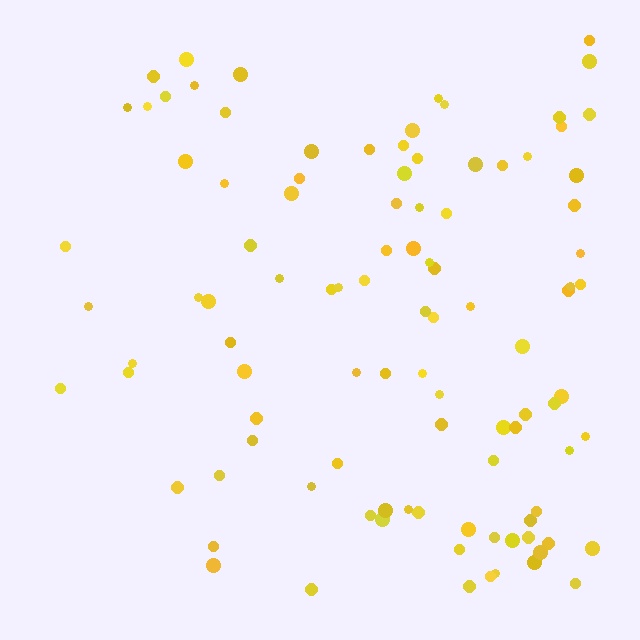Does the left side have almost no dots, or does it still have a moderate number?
Still a moderate number, just noticeably fewer than the right.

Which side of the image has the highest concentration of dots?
The right.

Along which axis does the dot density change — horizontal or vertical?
Horizontal.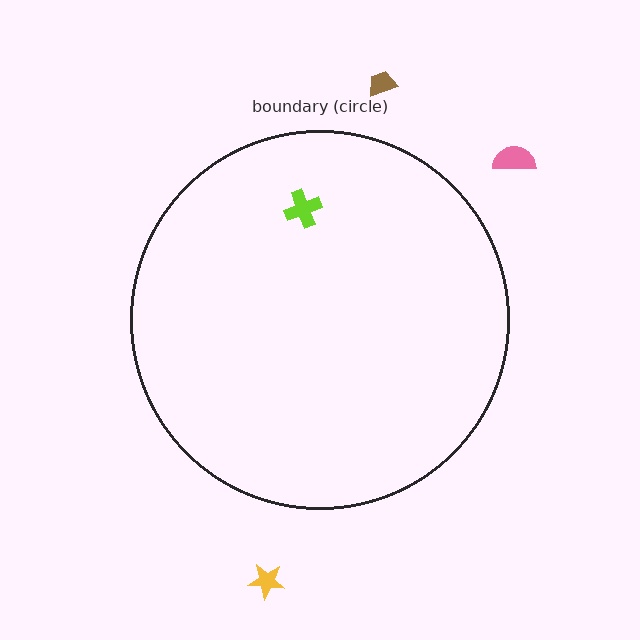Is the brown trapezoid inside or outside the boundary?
Outside.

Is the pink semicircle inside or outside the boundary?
Outside.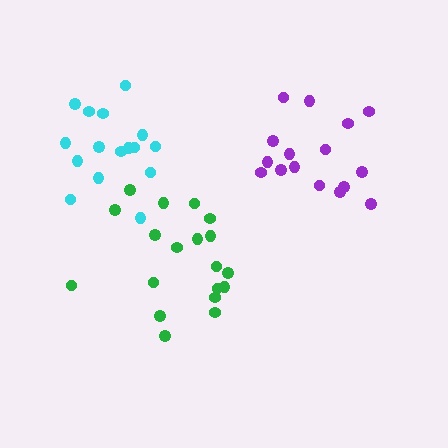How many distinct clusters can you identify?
There are 3 distinct clusters.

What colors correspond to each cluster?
The clusters are colored: green, purple, cyan.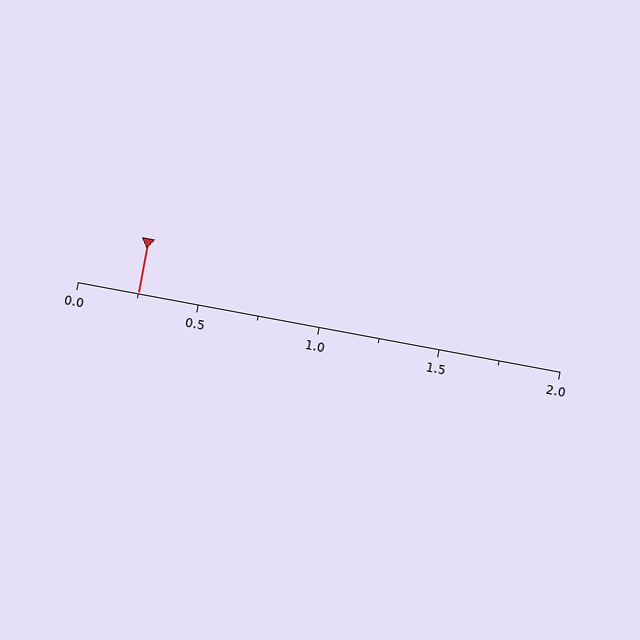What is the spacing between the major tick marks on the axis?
The major ticks are spaced 0.5 apart.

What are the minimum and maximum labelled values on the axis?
The axis runs from 0.0 to 2.0.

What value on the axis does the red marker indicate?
The marker indicates approximately 0.25.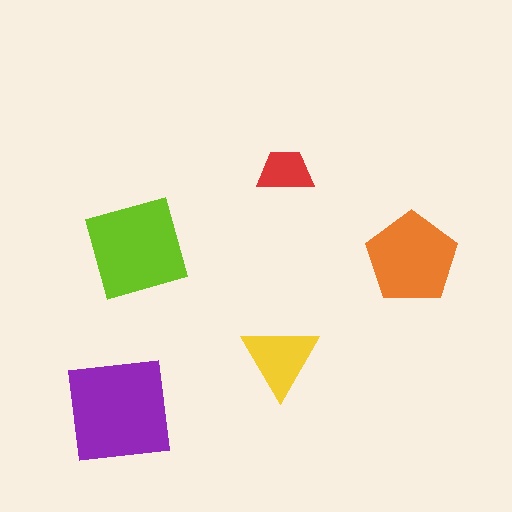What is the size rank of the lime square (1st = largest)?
2nd.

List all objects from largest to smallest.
The purple square, the lime square, the orange pentagon, the yellow triangle, the red trapezoid.